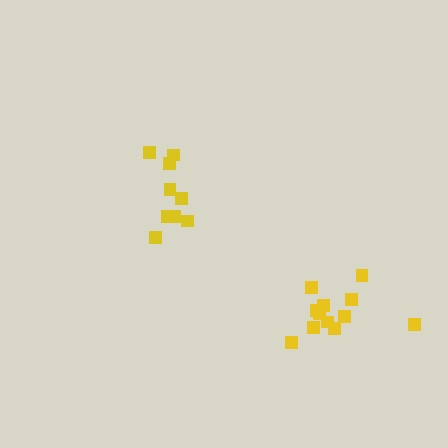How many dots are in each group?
Group 1: 9 dots, Group 2: 12 dots (21 total).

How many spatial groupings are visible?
There are 2 spatial groupings.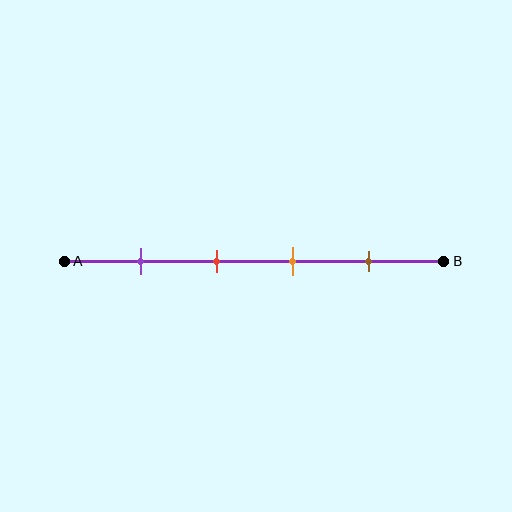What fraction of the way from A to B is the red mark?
The red mark is approximately 40% (0.4) of the way from A to B.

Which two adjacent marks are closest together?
The red and orange marks are the closest adjacent pair.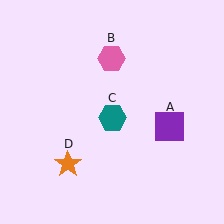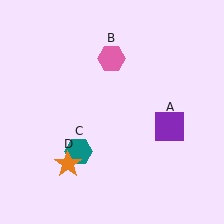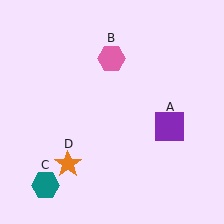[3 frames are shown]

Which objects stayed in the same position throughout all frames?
Purple square (object A) and pink hexagon (object B) and orange star (object D) remained stationary.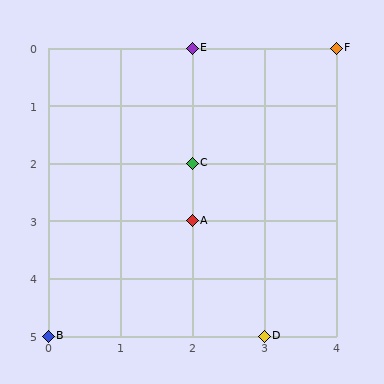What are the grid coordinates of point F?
Point F is at grid coordinates (4, 0).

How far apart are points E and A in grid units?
Points E and A are 3 rows apart.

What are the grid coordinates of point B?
Point B is at grid coordinates (0, 5).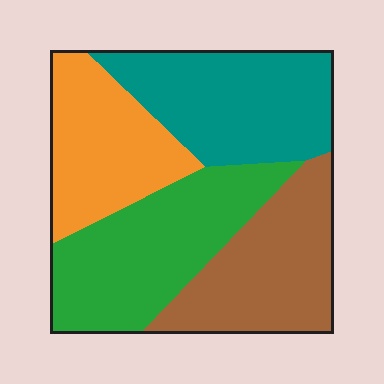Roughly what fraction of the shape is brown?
Brown covers 24% of the shape.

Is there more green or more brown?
Green.